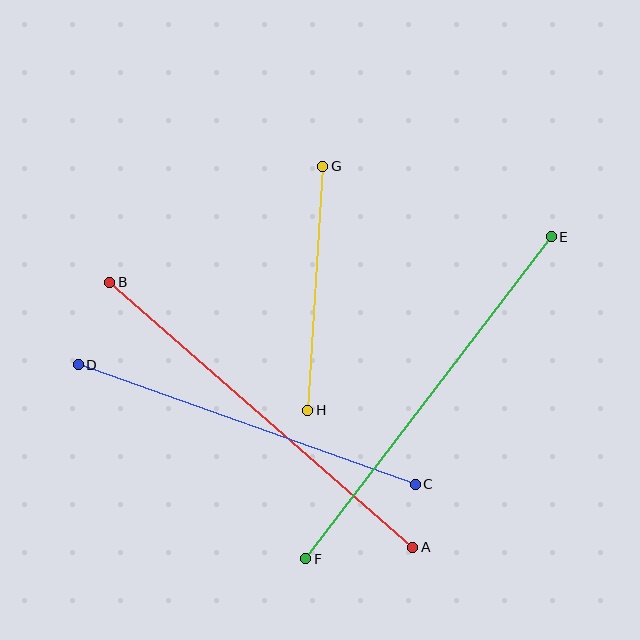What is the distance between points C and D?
The distance is approximately 357 pixels.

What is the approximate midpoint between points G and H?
The midpoint is at approximately (315, 288) pixels.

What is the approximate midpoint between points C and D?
The midpoint is at approximately (247, 424) pixels.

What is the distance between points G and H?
The distance is approximately 244 pixels.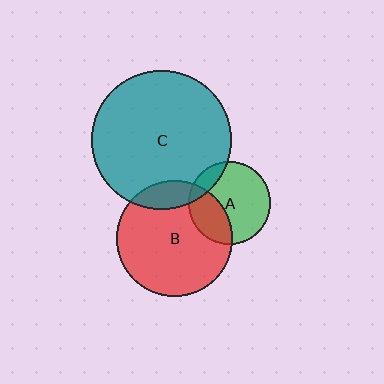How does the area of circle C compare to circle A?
Approximately 2.9 times.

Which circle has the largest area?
Circle C (teal).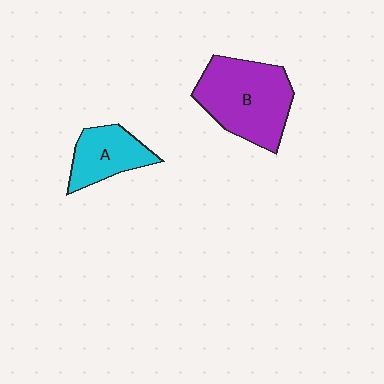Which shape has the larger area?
Shape B (purple).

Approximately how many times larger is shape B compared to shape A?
Approximately 1.8 times.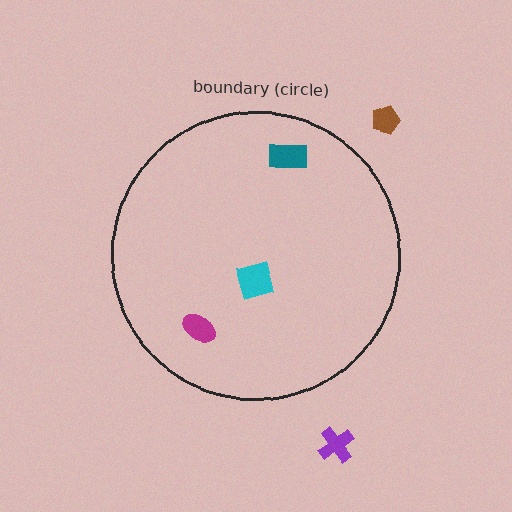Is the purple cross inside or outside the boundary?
Outside.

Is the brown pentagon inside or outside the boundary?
Outside.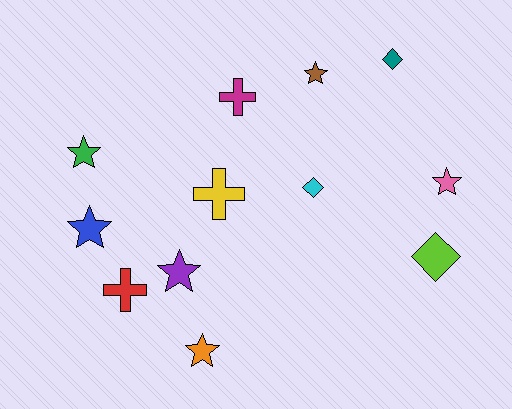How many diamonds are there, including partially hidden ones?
There are 3 diamonds.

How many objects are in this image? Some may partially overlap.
There are 12 objects.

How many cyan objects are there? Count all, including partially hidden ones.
There is 1 cyan object.